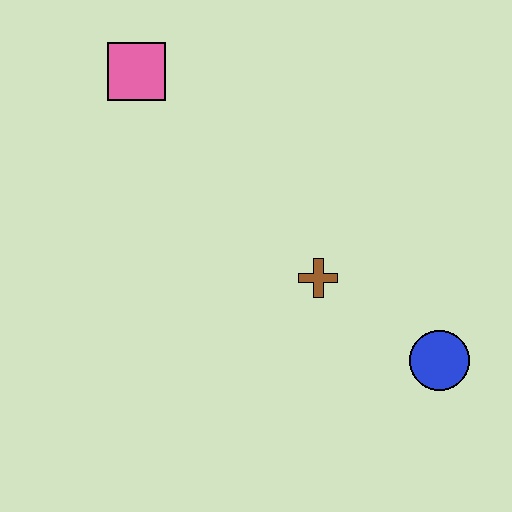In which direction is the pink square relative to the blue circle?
The pink square is to the left of the blue circle.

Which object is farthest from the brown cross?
The pink square is farthest from the brown cross.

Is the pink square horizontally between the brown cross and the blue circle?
No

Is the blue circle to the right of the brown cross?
Yes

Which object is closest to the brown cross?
The blue circle is closest to the brown cross.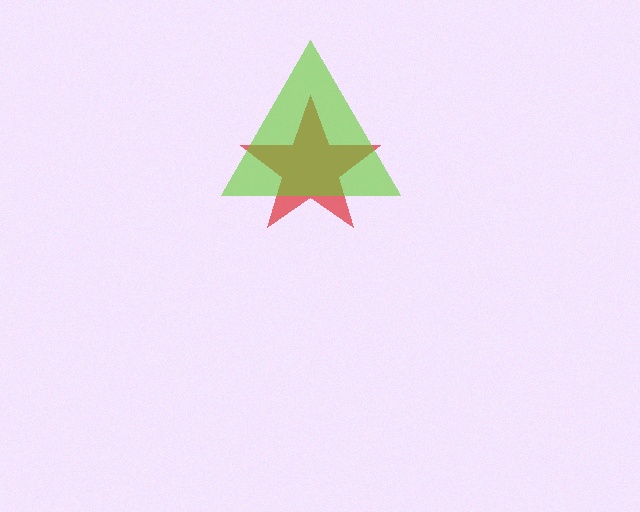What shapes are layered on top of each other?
The layered shapes are: a red star, a lime triangle.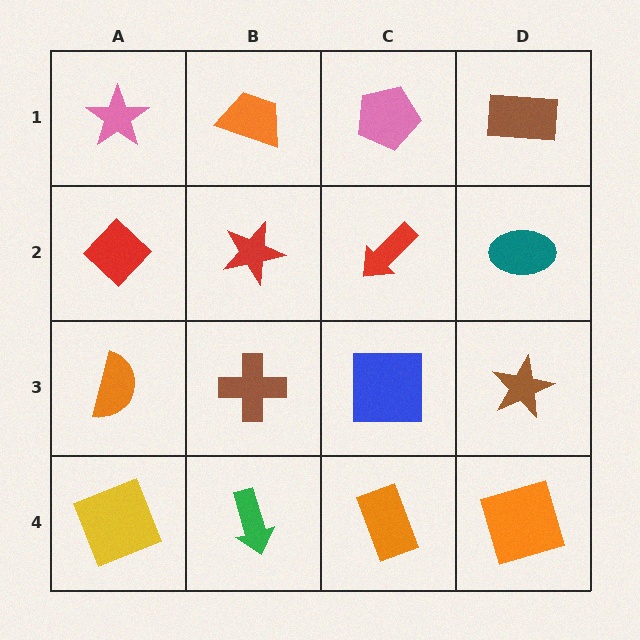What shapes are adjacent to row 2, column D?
A brown rectangle (row 1, column D), a brown star (row 3, column D), a red arrow (row 2, column C).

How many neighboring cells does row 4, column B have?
3.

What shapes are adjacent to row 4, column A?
An orange semicircle (row 3, column A), a green arrow (row 4, column B).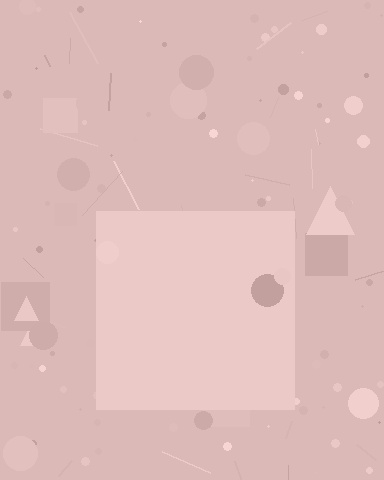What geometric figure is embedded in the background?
A square is embedded in the background.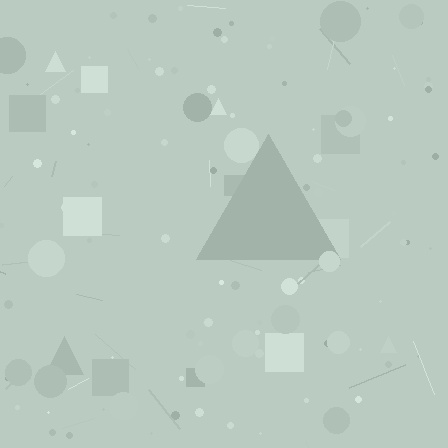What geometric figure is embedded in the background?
A triangle is embedded in the background.